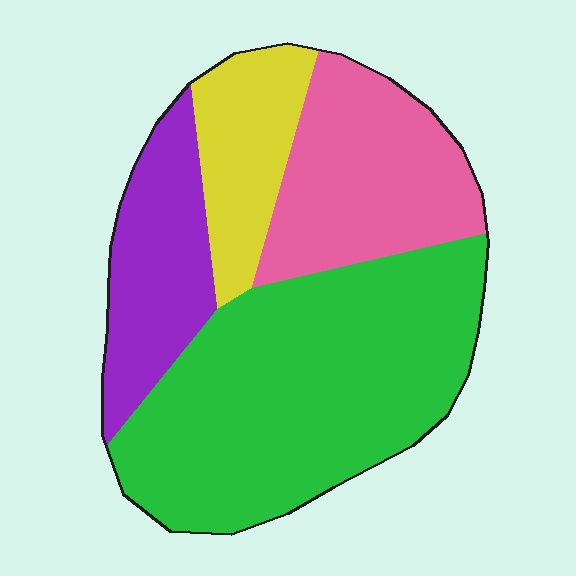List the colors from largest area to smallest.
From largest to smallest: green, pink, purple, yellow.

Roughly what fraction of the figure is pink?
Pink takes up about one quarter (1/4) of the figure.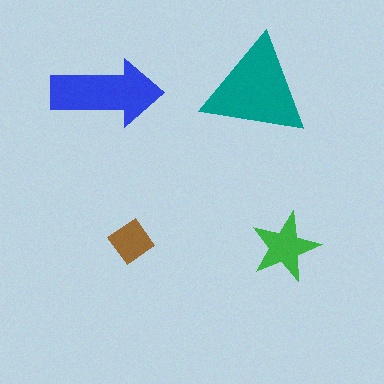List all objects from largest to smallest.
The teal triangle, the blue arrow, the green star, the brown diamond.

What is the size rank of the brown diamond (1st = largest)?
4th.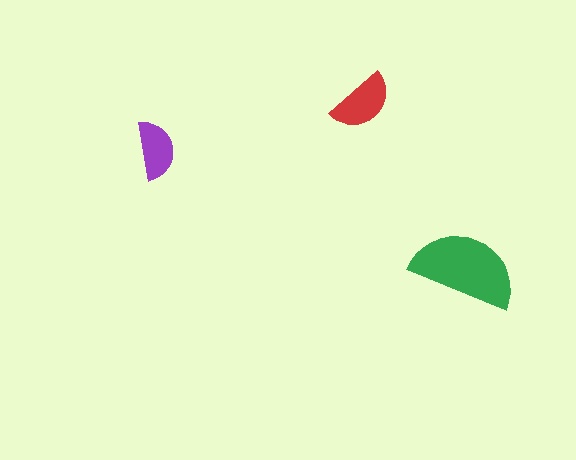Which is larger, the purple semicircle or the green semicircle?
The green one.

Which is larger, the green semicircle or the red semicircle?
The green one.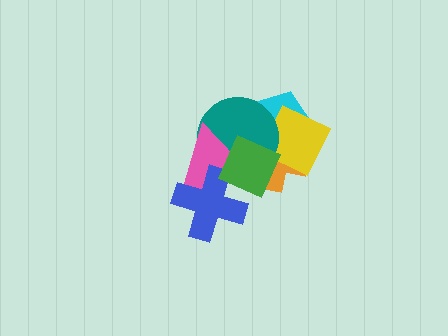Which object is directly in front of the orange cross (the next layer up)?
The yellow square is directly in front of the orange cross.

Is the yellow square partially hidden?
Yes, it is partially covered by another shape.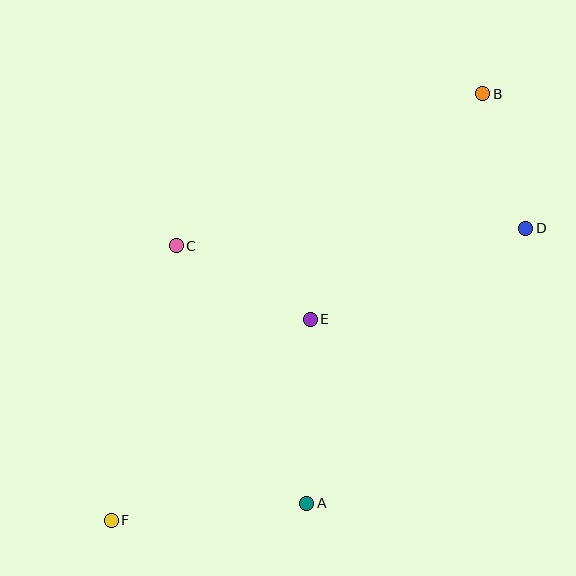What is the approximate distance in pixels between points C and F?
The distance between C and F is approximately 282 pixels.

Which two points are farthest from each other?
Points B and F are farthest from each other.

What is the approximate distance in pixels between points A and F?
The distance between A and F is approximately 196 pixels.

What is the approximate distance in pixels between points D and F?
The distance between D and F is approximately 507 pixels.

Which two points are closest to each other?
Points B and D are closest to each other.